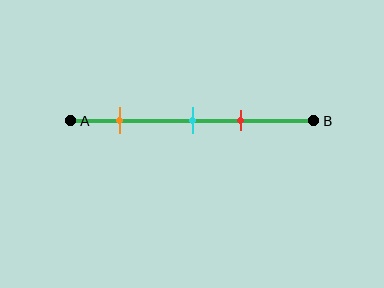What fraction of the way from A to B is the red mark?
The red mark is approximately 70% (0.7) of the way from A to B.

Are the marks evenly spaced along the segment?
No, the marks are not evenly spaced.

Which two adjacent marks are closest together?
The cyan and red marks are the closest adjacent pair.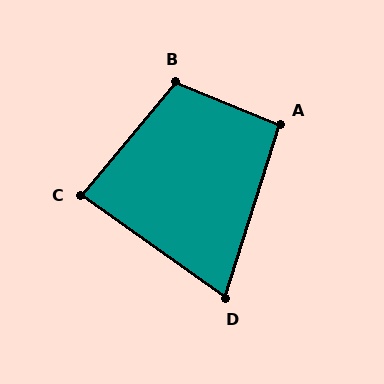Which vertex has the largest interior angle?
B, at approximately 108 degrees.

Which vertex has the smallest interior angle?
D, at approximately 72 degrees.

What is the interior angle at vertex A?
Approximately 94 degrees (approximately right).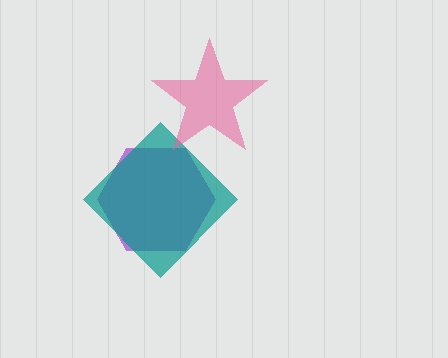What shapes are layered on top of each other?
The layered shapes are: a purple hexagon, a teal diamond, a pink star.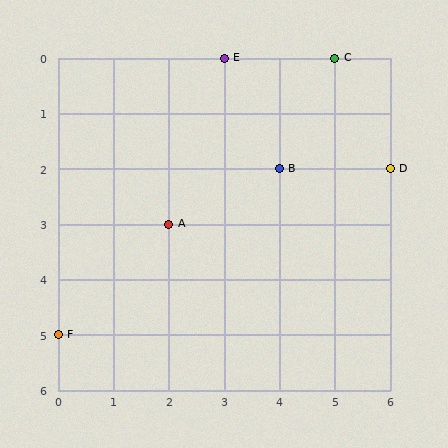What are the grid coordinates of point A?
Point A is at grid coordinates (2, 3).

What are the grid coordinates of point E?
Point E is at grid coordinates (3, 0).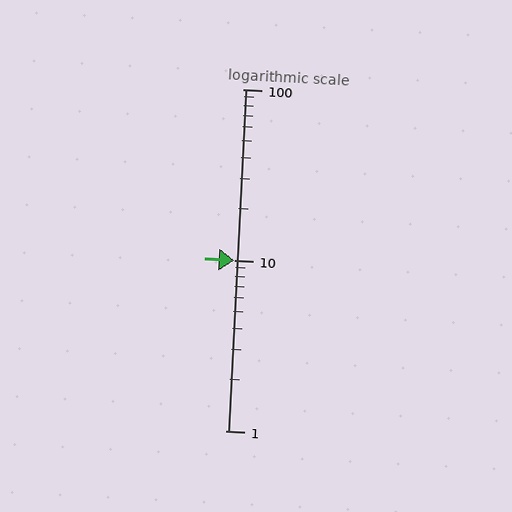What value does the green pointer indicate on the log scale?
The pointer indicates approximately 9.9.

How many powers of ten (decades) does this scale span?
The scale spans 2 decades, from 1 to 100.